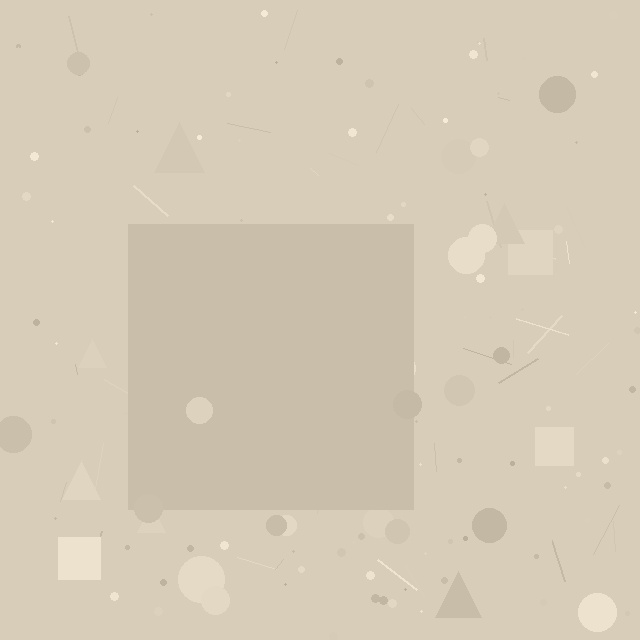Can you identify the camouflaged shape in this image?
The camouflaged shape is a square.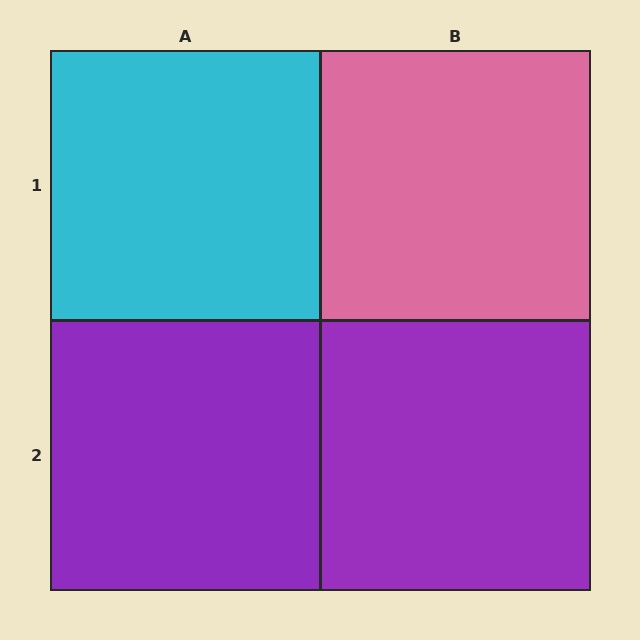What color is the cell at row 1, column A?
Cyan.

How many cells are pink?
1 cell is pink.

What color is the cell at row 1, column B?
Pink.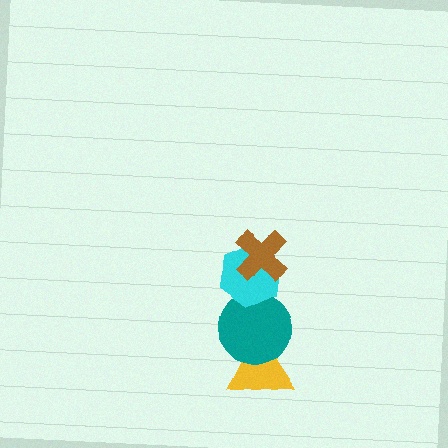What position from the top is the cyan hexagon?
The cyan hexagon is 2nd from the top.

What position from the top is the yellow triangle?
The yellow triangle is 4th from the top.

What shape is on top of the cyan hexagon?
The brown cross is on top of the cyan hexagon.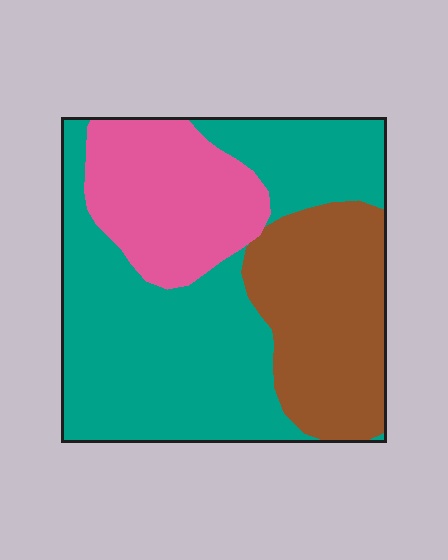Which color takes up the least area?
Pink, at roughly 20%.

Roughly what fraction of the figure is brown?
Brown takes up between a quarter and a half of the figure.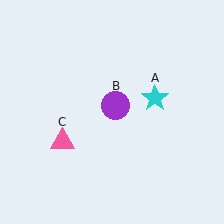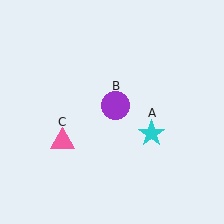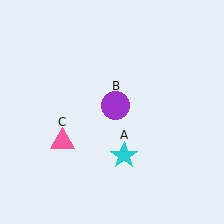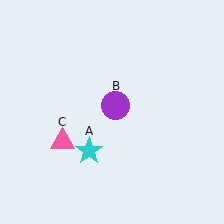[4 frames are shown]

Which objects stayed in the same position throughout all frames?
Purple circle (object B) and pink triangle (object C) remained stationary.